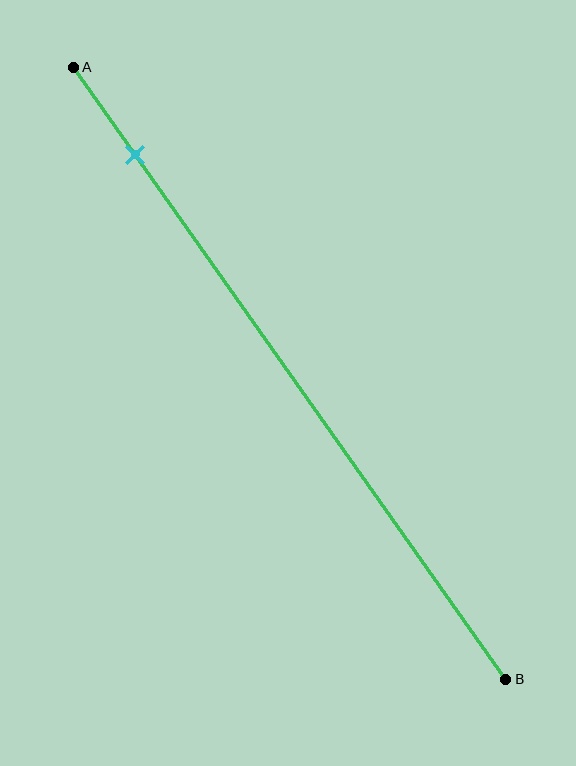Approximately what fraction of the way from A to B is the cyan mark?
The cyan mark is approximately 15% of the way from A to B.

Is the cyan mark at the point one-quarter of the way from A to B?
No, the mark is at about 15% from A, not at the 25% one-quarter point.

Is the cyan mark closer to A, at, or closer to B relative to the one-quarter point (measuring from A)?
The cyan mark is closer to point A than the one-quarter point of segment AB.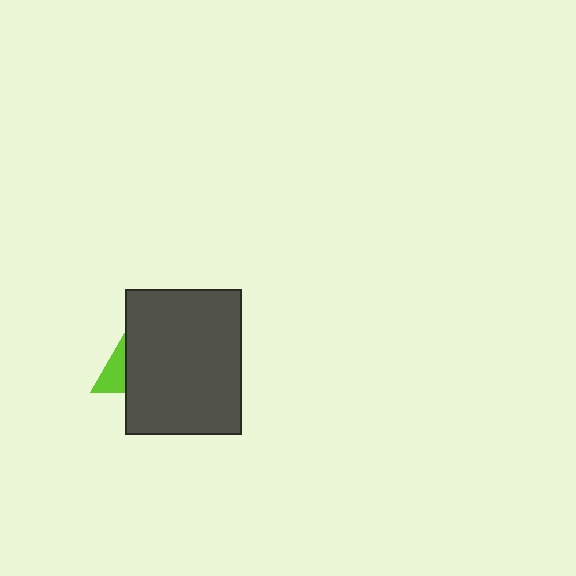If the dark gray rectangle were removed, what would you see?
You would see the complete lime triangle.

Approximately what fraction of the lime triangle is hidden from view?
Roughly 69% of the lime triangle is hidden behind the dark gray rectangle.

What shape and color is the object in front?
The object in front is a dark gray rectangle.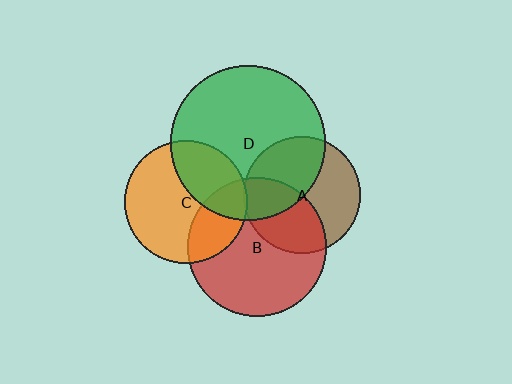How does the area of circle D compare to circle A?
Approximately 1.8 times.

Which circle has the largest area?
Circle D (green).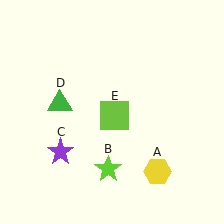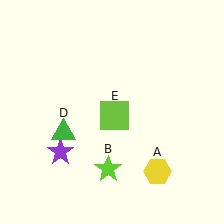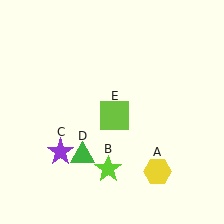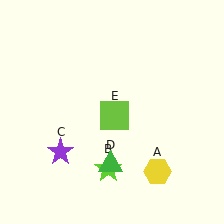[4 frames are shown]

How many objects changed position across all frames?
1 object changed position: green triangle (object D).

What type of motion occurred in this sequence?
The green triangle (object D) rotated counterclockwise around the center of the scene.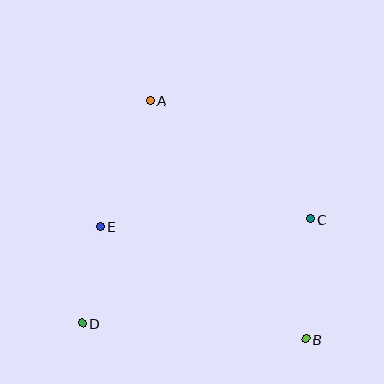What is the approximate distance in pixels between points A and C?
The distance between A and C is approximately 199 pixels.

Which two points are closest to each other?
Points D and E are closest to each other.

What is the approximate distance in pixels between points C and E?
The distance between C and E is approximately 210 pixels.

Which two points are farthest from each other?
Points A and B are farthest from each other.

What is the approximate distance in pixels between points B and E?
The distance between B and E is approximately 234 pixels.